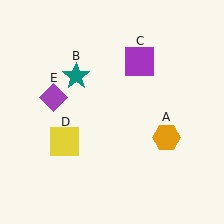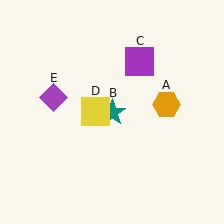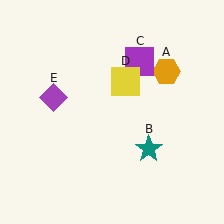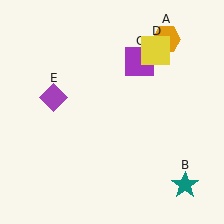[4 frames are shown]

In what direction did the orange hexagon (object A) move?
The orange hexagon (object A) moved up.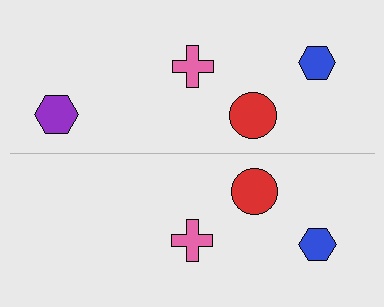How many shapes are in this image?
There are 7 shapes in this image.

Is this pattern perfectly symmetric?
No, the pattern is not perfectly symmetric. A purple hexagon is missing from the bottom side.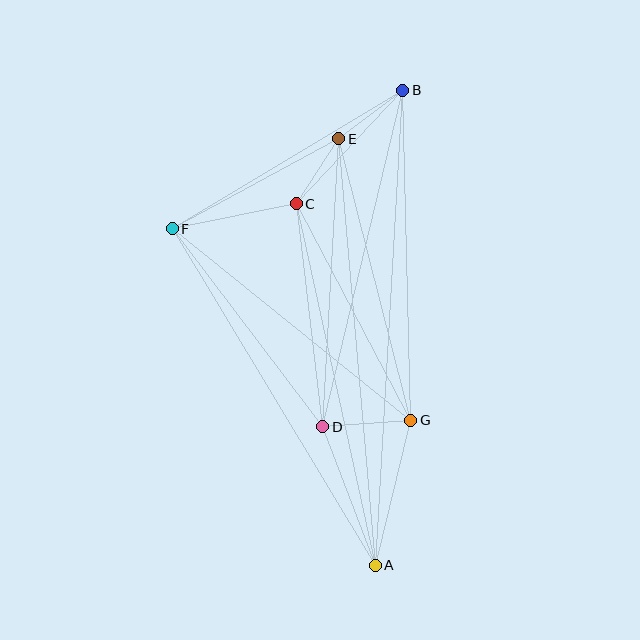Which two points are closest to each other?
Points C and E are closest to each other.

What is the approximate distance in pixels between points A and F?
The distance between A and F is approximately 393 pixels.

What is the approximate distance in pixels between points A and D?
The distance between A and D is approximately 148 pixels.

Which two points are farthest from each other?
Points A and B are farthest from each other.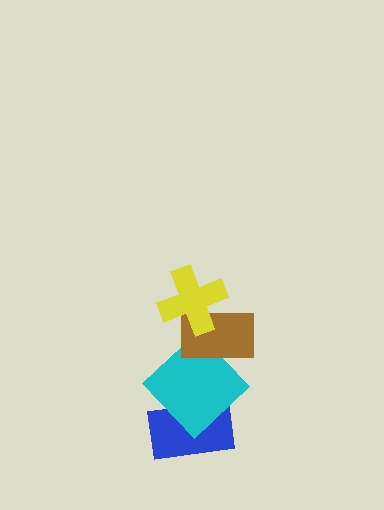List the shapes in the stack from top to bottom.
From top to bottom: the yellow cross, the brown rectangle, the cyan diamond, the blue rectangle.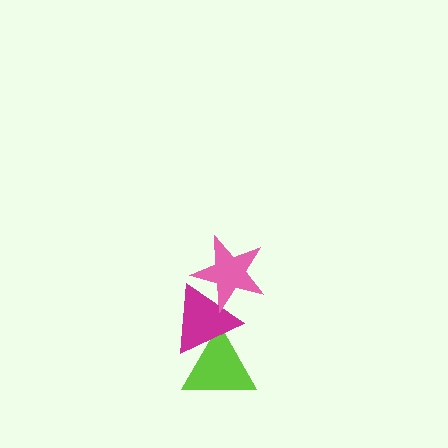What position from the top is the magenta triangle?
The magenta triangle is 2nd from the top.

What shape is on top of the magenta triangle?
The pink star is on top of the magenta triangle.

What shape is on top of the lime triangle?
The magenta triangle is on top of the lime triangle.